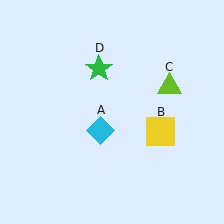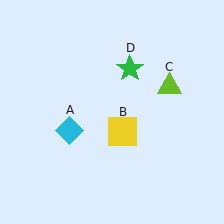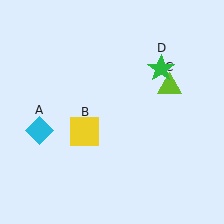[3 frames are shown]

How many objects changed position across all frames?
3 objects changed position: cyan diamond (object A), yellow square (object B), green star (object D).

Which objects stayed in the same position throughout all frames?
Lime triangle (object C) remained stationary.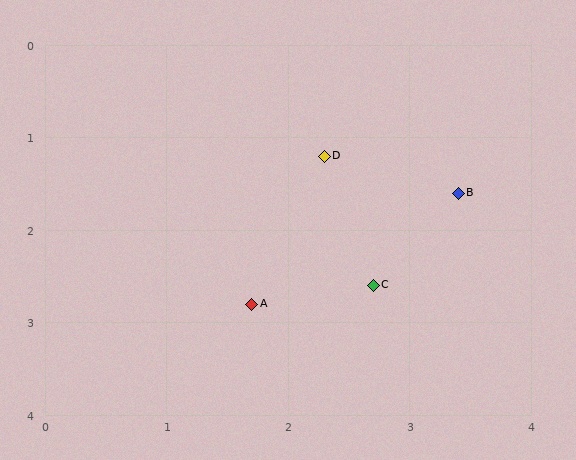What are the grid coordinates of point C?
Point C is at approximately (2.7, 2.6).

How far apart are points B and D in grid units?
Points B and D are about 1.2 grid units apart.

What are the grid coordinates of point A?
Point A is at approximately (1.7, 2.8).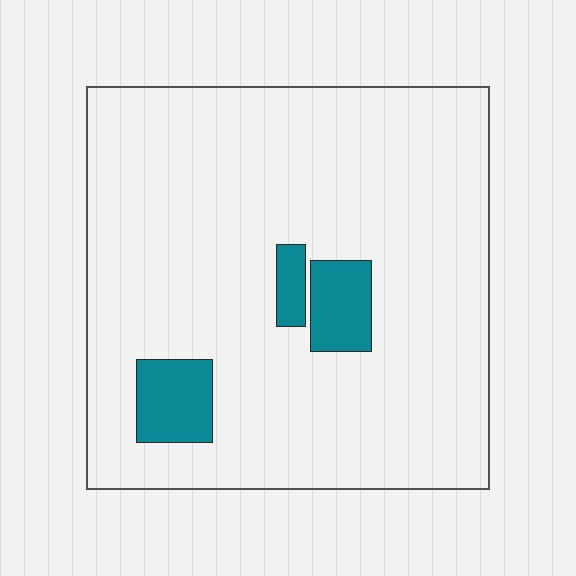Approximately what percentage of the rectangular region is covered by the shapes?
Approximately 10%.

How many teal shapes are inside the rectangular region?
3.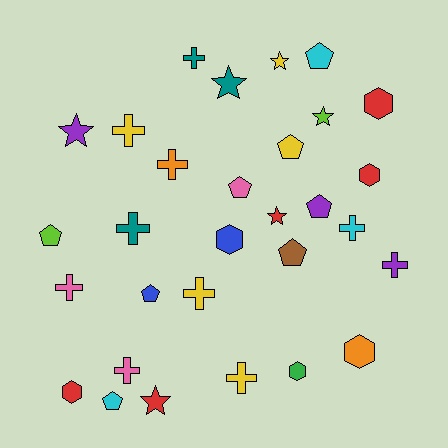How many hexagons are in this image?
There are 6 hexagons.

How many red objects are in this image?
There are 5 red objects.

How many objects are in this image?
There are 30 objects.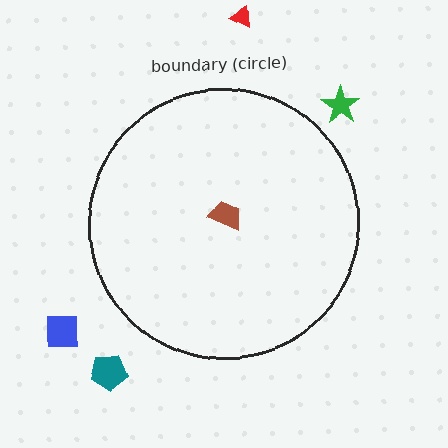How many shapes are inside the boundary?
1 inside, 4 outside.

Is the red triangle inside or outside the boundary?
Outside.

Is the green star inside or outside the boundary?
Outside.